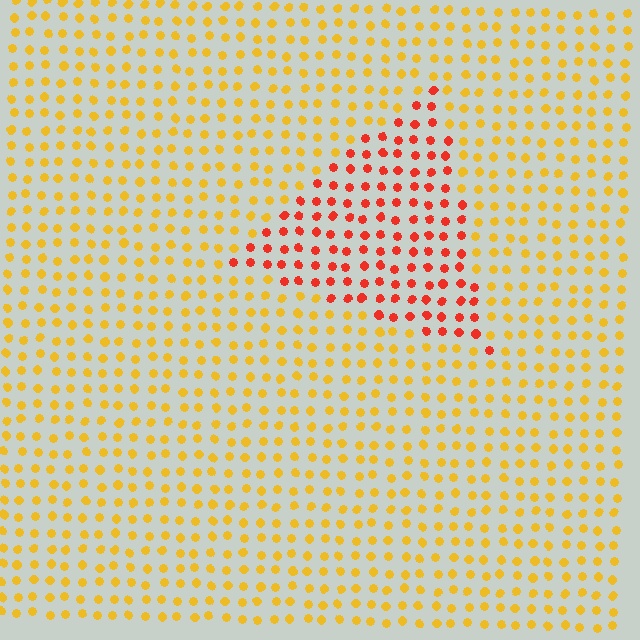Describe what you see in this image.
The image is filled with small yellow elements in a uniform arrangement. A triangle-shaped region is visible where the elements are tinted to a slightly different hue, forming a subtle color boundary.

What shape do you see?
I see a triangle.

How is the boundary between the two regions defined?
The boundary is defined purely by a slight shift in hue (about 42 degrees). Spacing, size, and orientation are identical on both sides.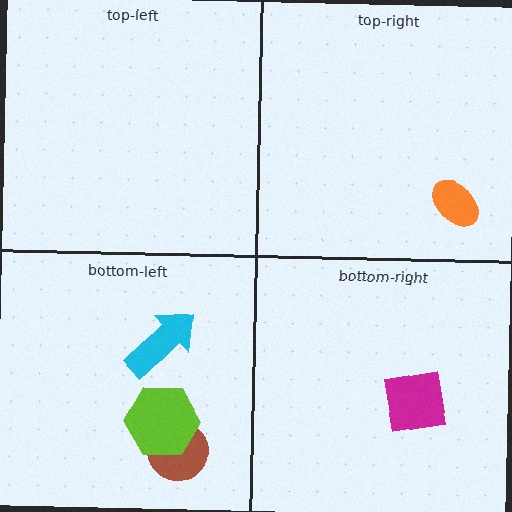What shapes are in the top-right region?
The orange ellipse.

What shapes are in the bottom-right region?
The magenta square.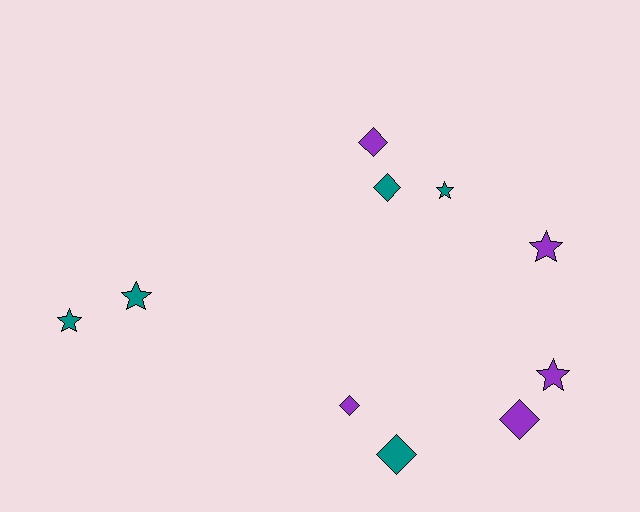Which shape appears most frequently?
Diamond, with 5 objects.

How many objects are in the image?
There are 10 objects.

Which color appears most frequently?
Teal, with 5 objects.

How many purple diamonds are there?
There are 3 purple diamonds.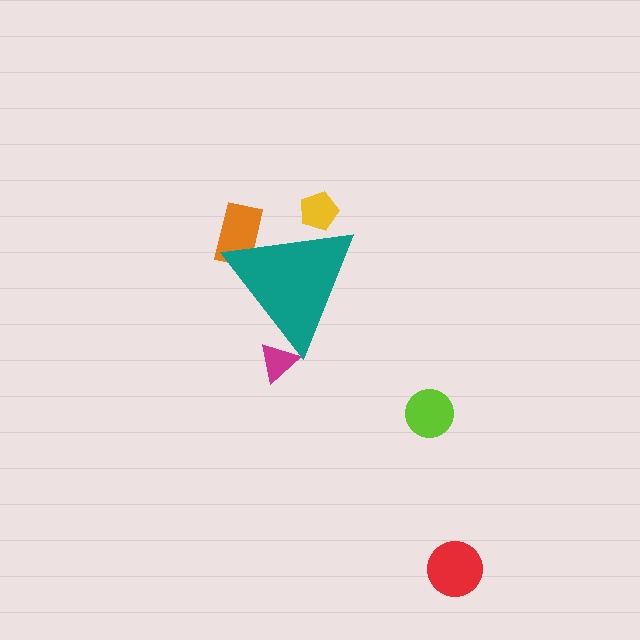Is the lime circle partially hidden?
No, the lime circle is fully visible.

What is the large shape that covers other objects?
A teal triangle.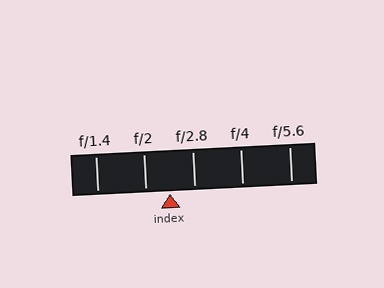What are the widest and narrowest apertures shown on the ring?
The widest aperture shown is f/1.4 and the narrowest is f/5.6.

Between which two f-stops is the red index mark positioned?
The index mark is between f/2 and f/2.8.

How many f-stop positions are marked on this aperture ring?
There are 5 f-stop positions marked.